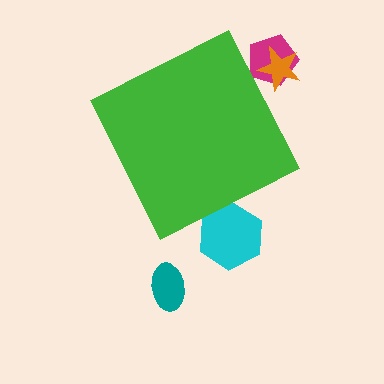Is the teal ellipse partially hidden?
No, the teal ellipse is fully visible.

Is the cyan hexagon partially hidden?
Yes, the cyan hexagon is partially hidden behind the green diamond.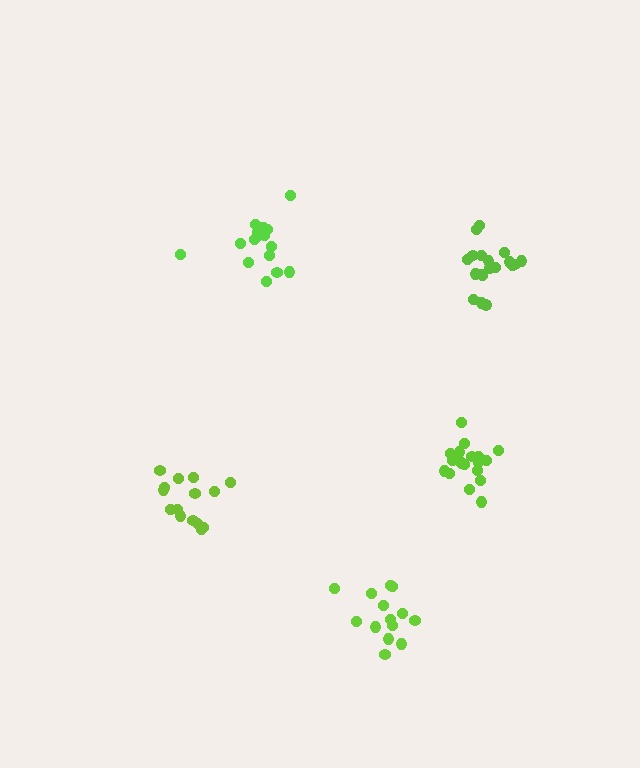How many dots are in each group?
Group 1: 16 dots, Group 2: 15 dots, Group 3: 19 dots, Group 4: 14 dots, Group 5: 19 dots (83 total).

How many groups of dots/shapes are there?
There are 5 groups.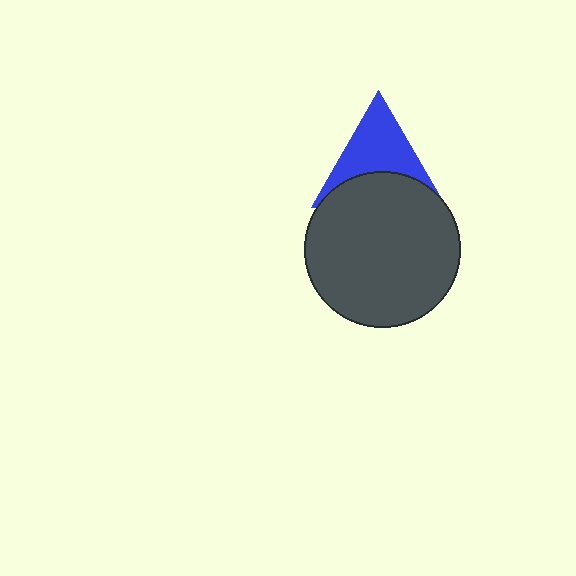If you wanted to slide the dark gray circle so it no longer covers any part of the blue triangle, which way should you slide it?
Slide it down — that is the most direct way to separate the two shapes.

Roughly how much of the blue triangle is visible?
About half of it is visible (roughly 58%).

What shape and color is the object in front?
The object in front is a dark gray circle.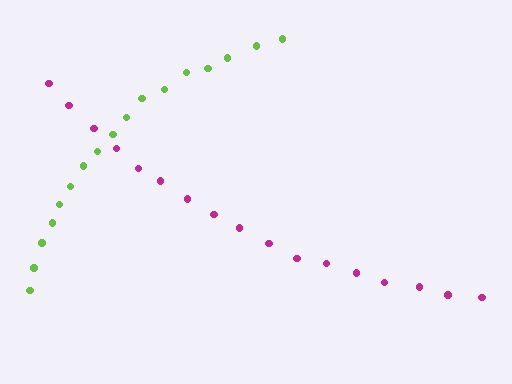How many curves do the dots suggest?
There are 2 distinct paths.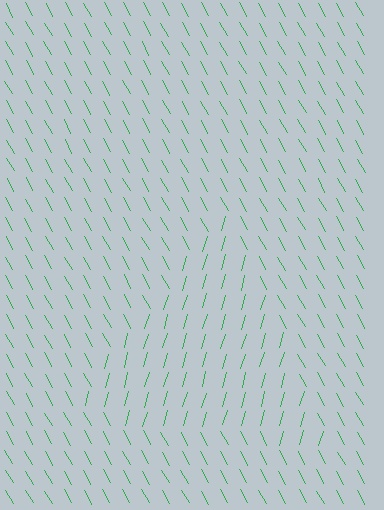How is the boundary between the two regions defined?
The boundary is defined purely by a change in line orientation (approximately 45 degrees difference). All lines are the same color and thickness.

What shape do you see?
I see a triangle.